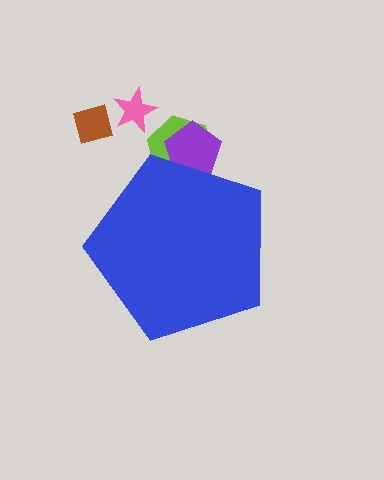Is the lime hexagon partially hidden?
Yes, the lime hexagon is partially hidden behind the blue pentagon.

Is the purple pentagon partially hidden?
Yes, the purple pentagon is partially hidden behind the blue pentagon.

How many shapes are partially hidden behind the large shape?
2 shapes are partially hidden.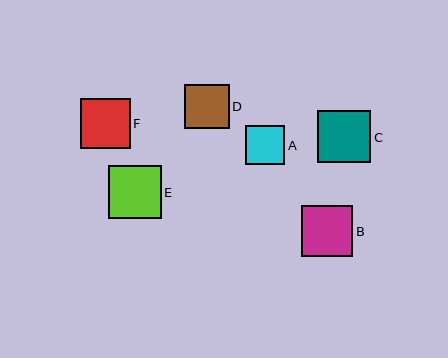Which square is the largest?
Square C is the largest with a size of approximately 53 pixels.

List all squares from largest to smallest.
From largest to smallest: C, E, B, F, D, A.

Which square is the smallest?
Square A is the smallest with a size of approximately 39 pixels.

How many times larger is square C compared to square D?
Square C is approximately 1.2 times the size of square D.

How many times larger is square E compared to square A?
Square E is approximately 1.4 times the size of square A.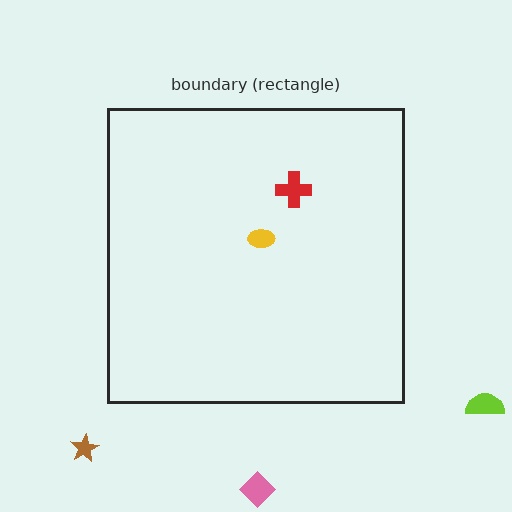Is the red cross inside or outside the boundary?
Inside.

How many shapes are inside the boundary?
2 inside, 3 outside.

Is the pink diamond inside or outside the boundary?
Outside.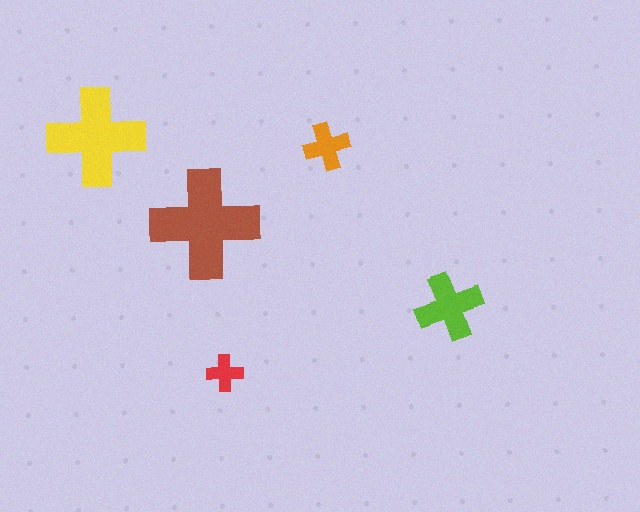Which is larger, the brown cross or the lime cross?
The brown one.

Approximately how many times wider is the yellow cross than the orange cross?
About 2 times wider.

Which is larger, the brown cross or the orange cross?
The brown one.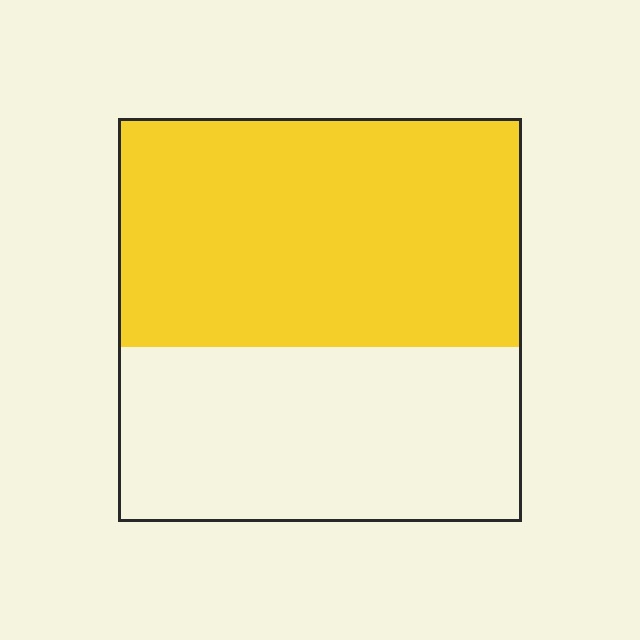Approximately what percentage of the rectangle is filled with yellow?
Approximately 55%.